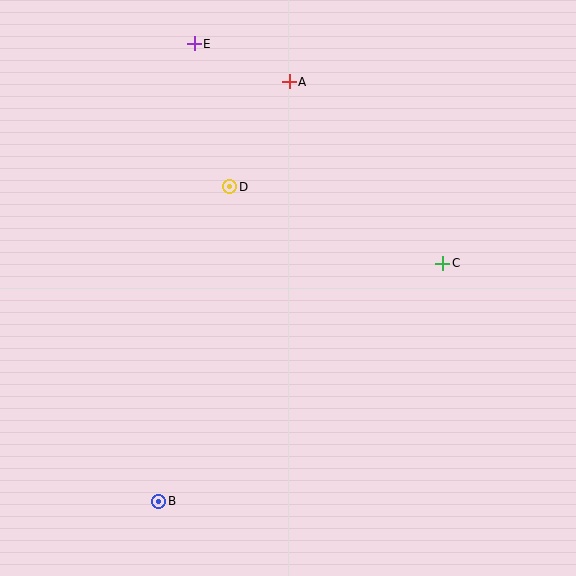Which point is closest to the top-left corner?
Point E is closest to the top-left corner.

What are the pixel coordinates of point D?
Point D is at (230, 187).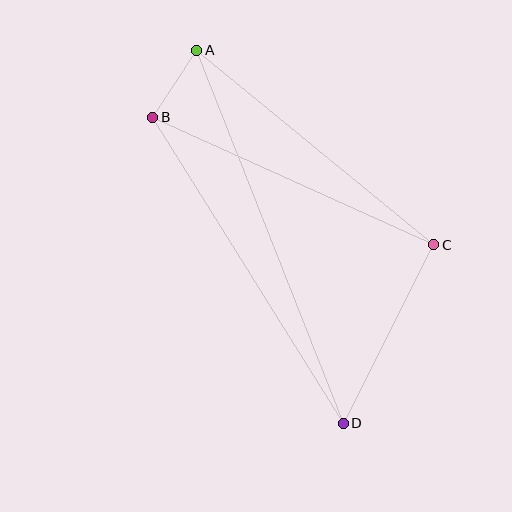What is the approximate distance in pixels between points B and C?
The distance between B and C is approximately 309 pixels.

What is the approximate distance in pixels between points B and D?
The distance between B and D is approximately 361 pixels.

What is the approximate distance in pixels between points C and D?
The distance between C and D is approximately 200 pixels.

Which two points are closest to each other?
Points A and B are closest to each other.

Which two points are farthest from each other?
Points A and D are farthest from each other.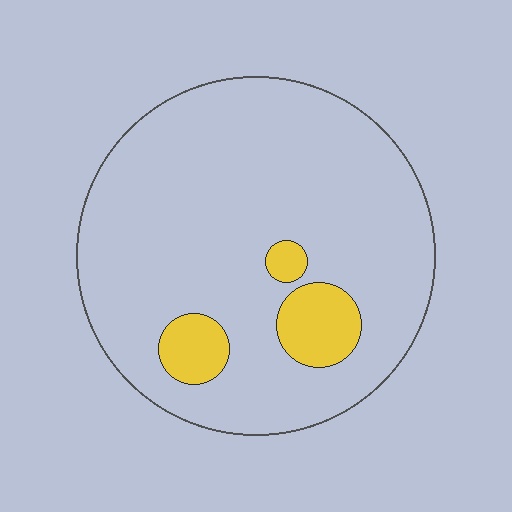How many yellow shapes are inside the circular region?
3.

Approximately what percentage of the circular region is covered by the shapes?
Approximately 10%.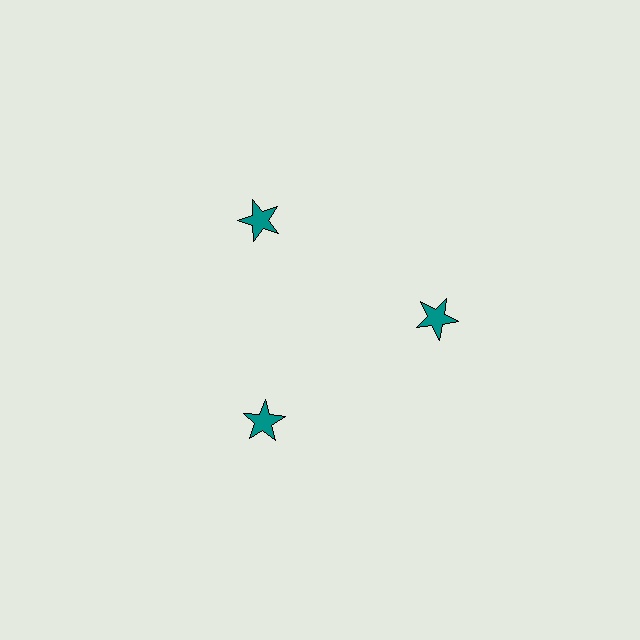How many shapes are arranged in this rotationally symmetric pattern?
There are 3 shapes, arranged in 3 groups of 1.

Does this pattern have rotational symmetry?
Yes, this pattern has 3-fold rotational symmetry. It looks the same after rotating 120 degrees around the center.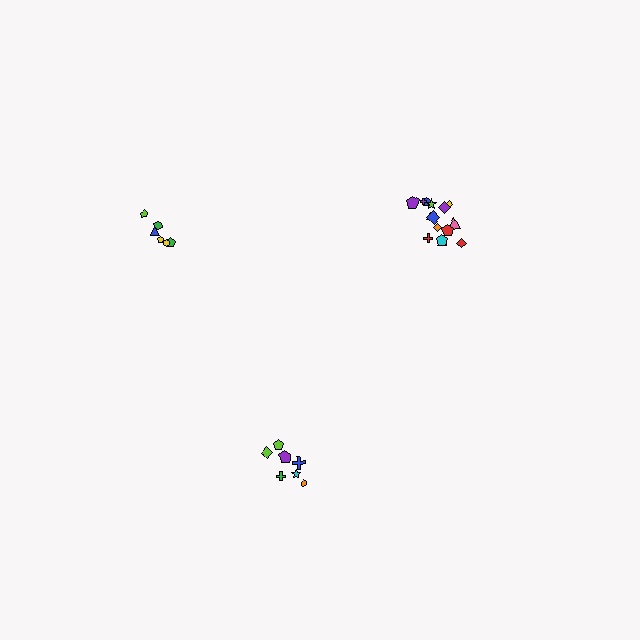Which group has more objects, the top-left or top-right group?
The top-right group.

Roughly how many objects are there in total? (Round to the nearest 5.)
Roughly 30 objects in total.